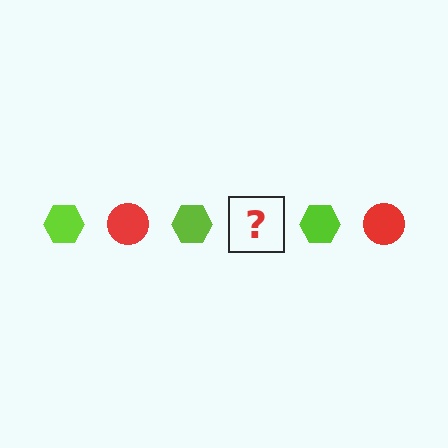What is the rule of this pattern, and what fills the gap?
The rule is that the pattern alternates between lime hexagon and red circle. The gap should be filled with a red circle.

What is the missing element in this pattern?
The missing element is a red circle.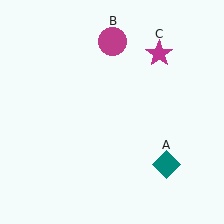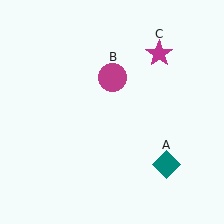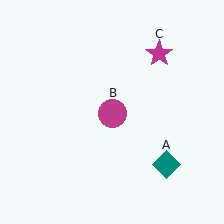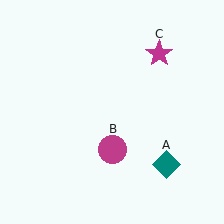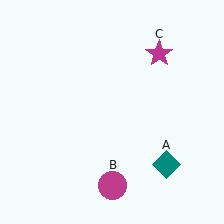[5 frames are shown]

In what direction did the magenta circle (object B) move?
The magenta circle (object B) moved down.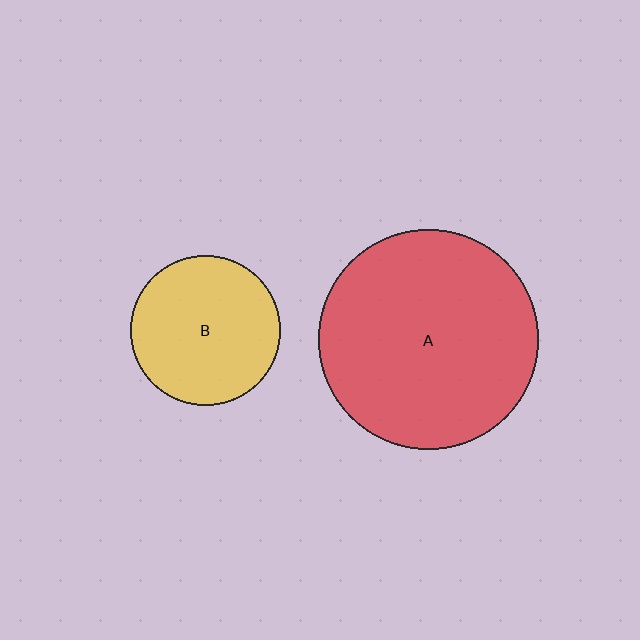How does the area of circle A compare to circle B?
Approximately 2.1 times.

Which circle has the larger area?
Circle A (red).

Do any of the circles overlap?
No, none of the circles overlap.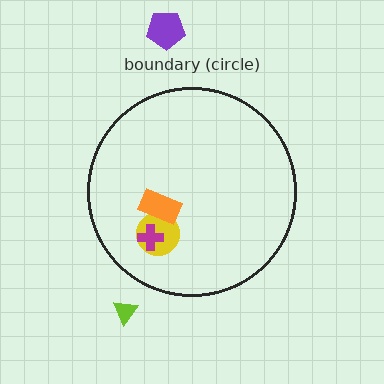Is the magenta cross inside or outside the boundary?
Inside.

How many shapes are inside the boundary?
3 inside, 2 outside.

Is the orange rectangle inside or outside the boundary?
Inside.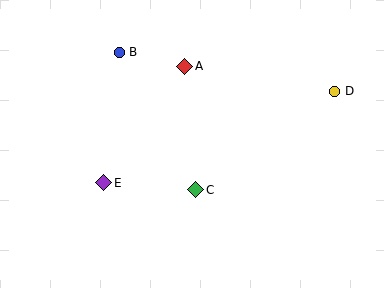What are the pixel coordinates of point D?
Point D is at (335, 91).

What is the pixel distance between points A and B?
The distance between A and B is 67 pixels.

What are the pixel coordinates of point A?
Point A is at (185, 66).